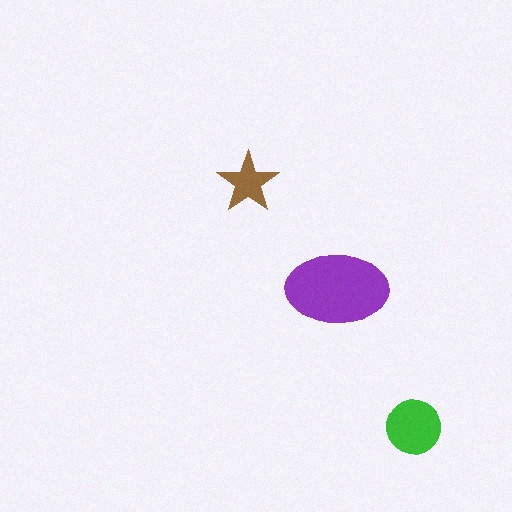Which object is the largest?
The purple ellipse.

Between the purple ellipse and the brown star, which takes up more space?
The purple ellipse.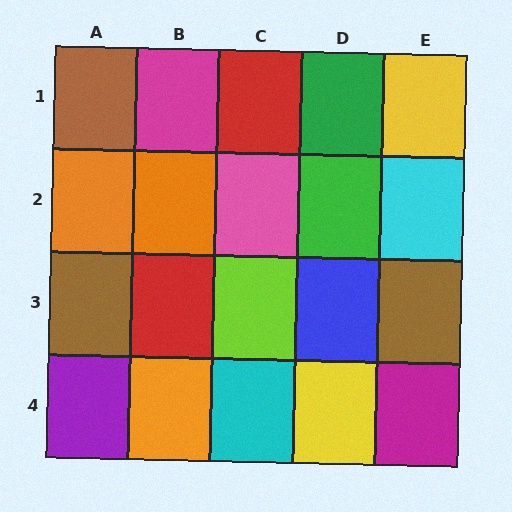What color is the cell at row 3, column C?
Lime.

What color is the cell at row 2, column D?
Green.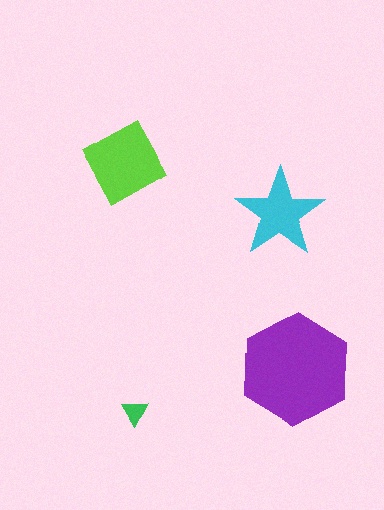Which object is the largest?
The purple hexagon.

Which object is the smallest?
The green triangle.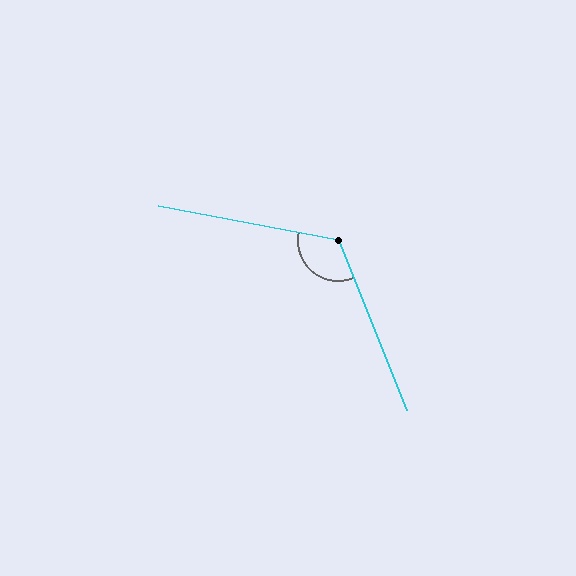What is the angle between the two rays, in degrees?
Approximately 123 degrees.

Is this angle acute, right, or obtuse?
It is obtuse.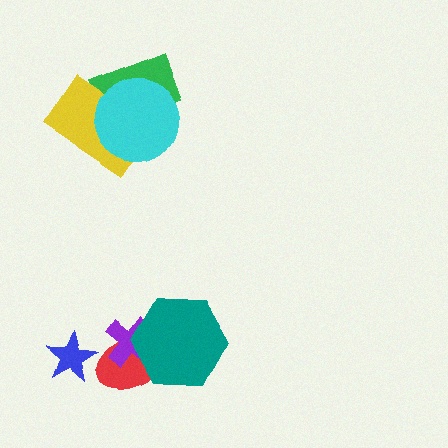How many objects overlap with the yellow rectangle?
2 objects overlap with the yellow rectangle.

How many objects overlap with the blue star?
0 objects overlap with the blue star.